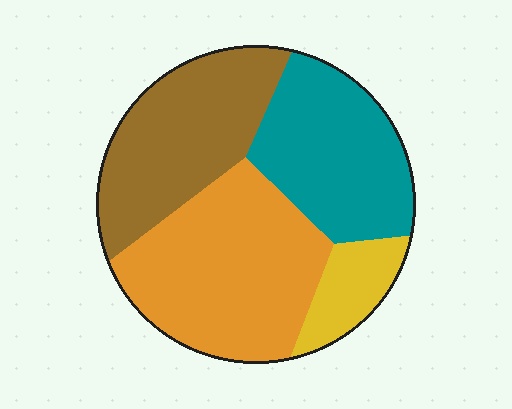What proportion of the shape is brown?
Brown covers 28% of the shape.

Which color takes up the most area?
Orange, at roughly 35%.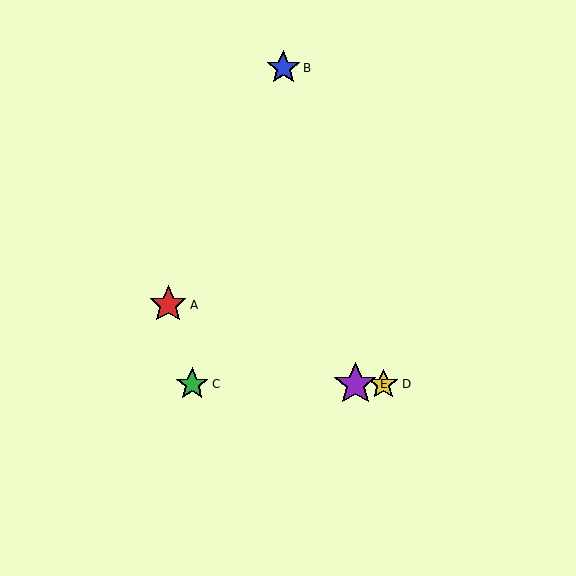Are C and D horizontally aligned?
Yes, both are at y≈384.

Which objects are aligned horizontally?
Objects C, D, E are aligned horizontally.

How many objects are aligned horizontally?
3 objects (C, D, E) are aligned horizontally.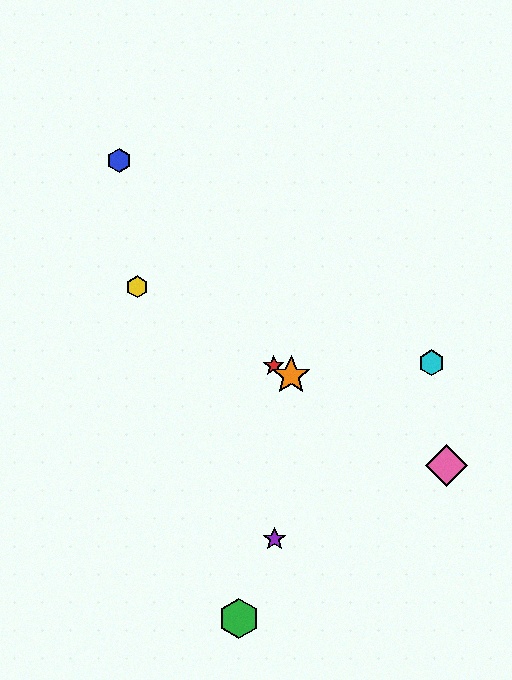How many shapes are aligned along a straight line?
4 shapes (the red star, the yellow hexagon, the orange star, the pink diamond) are aligned along a straight line.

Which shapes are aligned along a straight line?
The red star, the yellow hexagon, the orange star, the pink diamond are aligned along a straight line.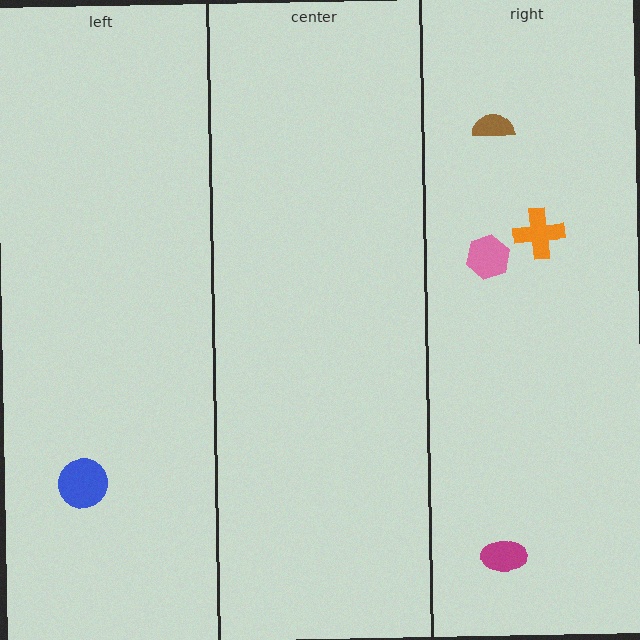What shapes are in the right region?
The pink hexagon, the brown semicircle, the magenta ellipse, the orange cross.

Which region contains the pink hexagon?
The right region.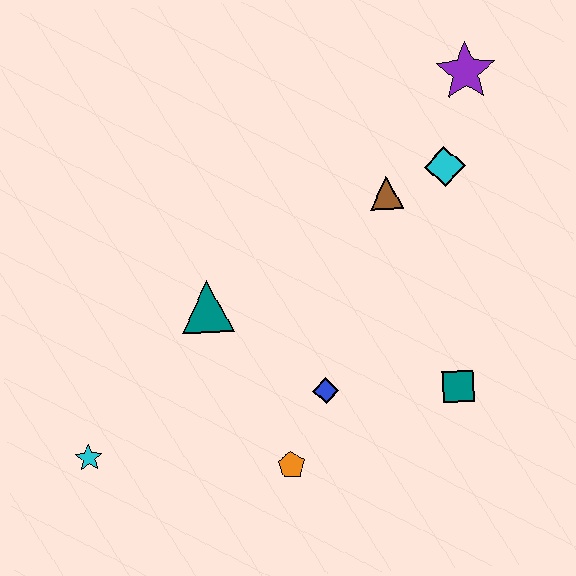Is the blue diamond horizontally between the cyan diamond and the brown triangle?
No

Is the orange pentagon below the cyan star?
Yes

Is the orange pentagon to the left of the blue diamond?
Yes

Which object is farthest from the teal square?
The cyan star is farthest from the teal square.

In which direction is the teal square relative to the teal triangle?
The teal square is to the right of the teal triangle.